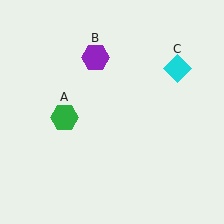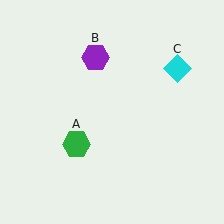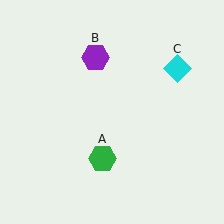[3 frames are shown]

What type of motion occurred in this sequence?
The green hexagon (object A) rotated counterclockwise around the center of the scene.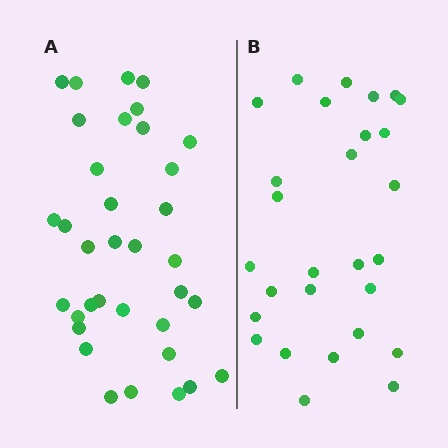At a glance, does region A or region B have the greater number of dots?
Region A (the left region) has more dots.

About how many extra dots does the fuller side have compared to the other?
Region A has roughly 8 or so more dots than region B.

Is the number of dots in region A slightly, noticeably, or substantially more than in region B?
Region A has noticeably more, but not dramatically so. The ratio is roughly 1.2 to 1.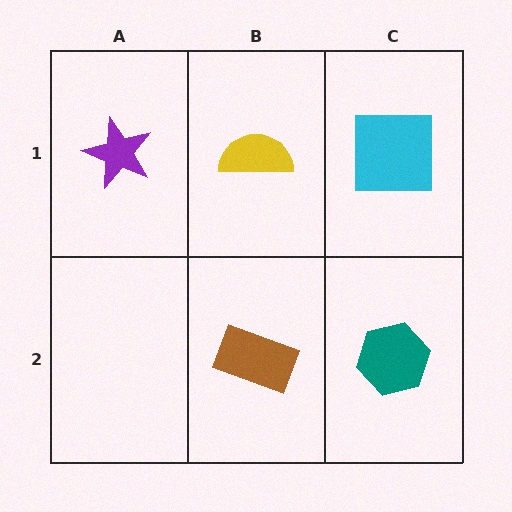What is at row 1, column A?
A purple star.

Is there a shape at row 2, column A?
No, that cell is empty.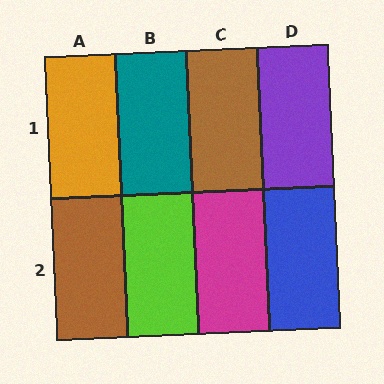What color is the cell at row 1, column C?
Brown.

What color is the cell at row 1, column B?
Teal.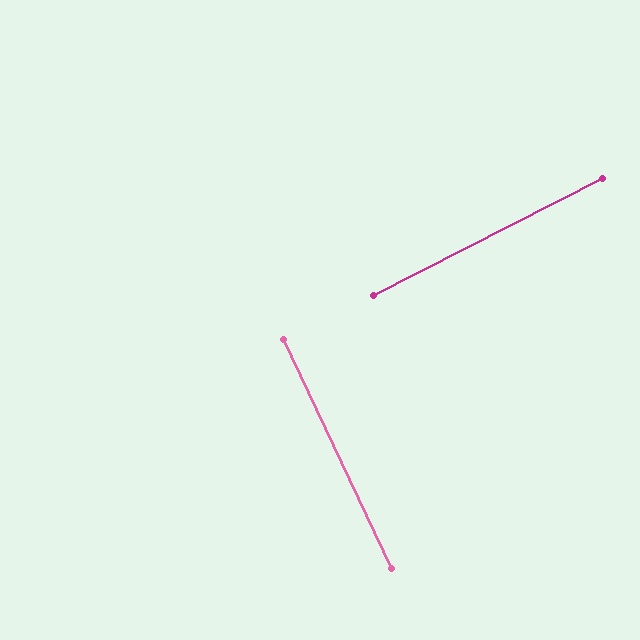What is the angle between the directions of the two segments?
Approximately 88 degrees.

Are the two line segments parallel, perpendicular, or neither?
Perpendicular — they meet at approximately 88°.